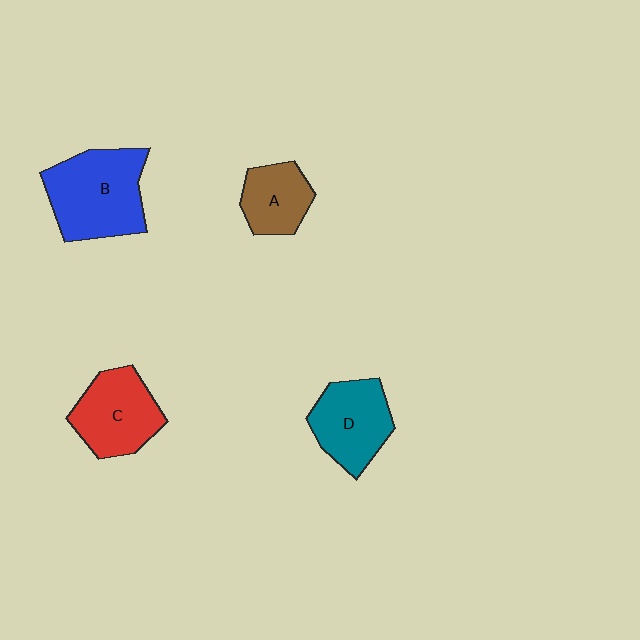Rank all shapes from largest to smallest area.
From largest to smallest: B (blue), C (red), D (teal), A (brown).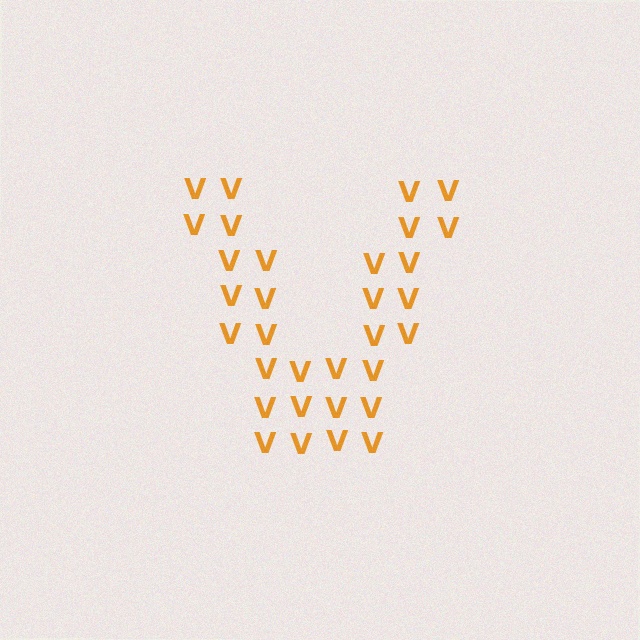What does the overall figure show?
The overall figure shows the letter V.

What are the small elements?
The small elements are letter V's.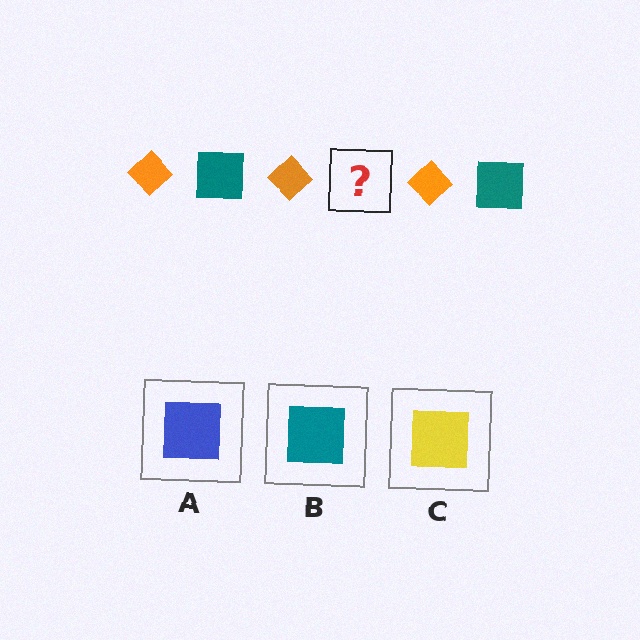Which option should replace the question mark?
Option B.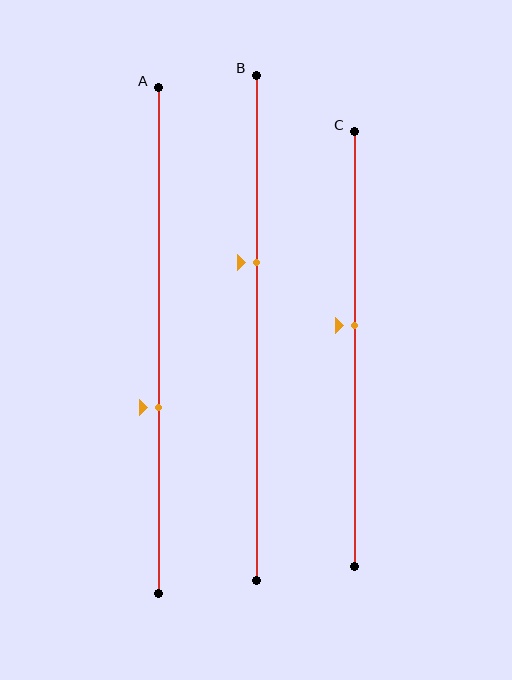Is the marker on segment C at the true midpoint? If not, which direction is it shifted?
No, the marker on segment C is shifted upward by about 5% of the segment length.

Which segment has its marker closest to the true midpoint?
Segment C has its marker closest to the true midpoint.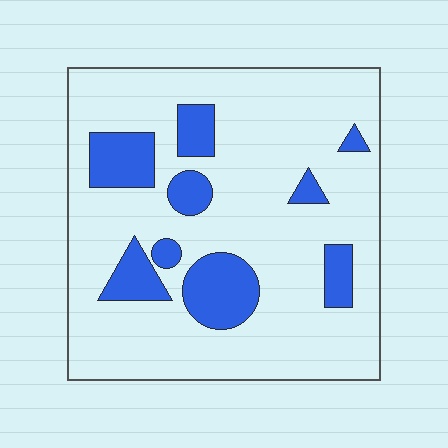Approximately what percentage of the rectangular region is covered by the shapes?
Approximately 20%.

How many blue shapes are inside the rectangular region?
9.